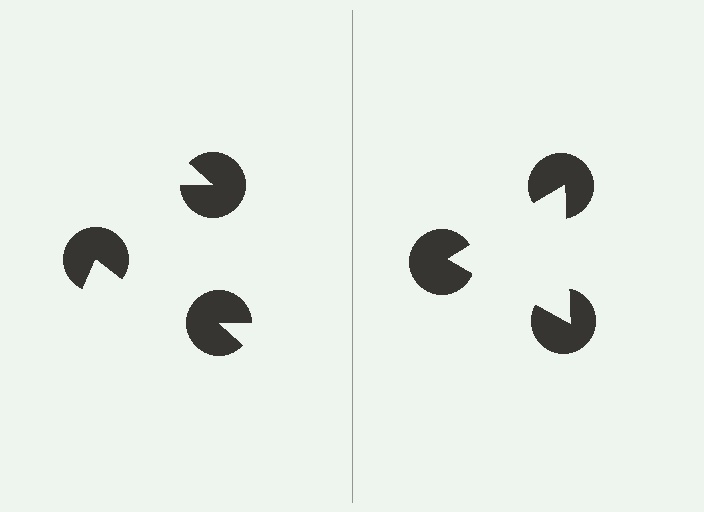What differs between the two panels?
The pac-man discs are positioned identically on both sides; only the wedge orientations differ. On the right they align to a triangle; on the left they are misaligned.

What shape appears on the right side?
An illusory triangle.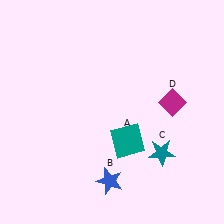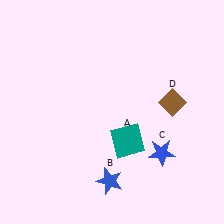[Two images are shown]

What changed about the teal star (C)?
In Image 1, C is teal. In Image 2, it changed to blue.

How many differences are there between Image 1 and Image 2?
There are 2 differences between the two images.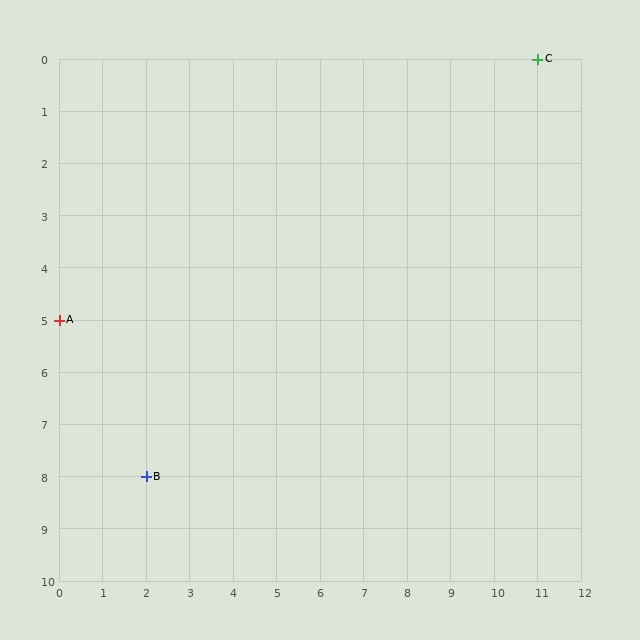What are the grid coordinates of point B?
Point B is at grid coordinates (2, 8).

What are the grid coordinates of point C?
Point C is at grid coordinates (11, 0).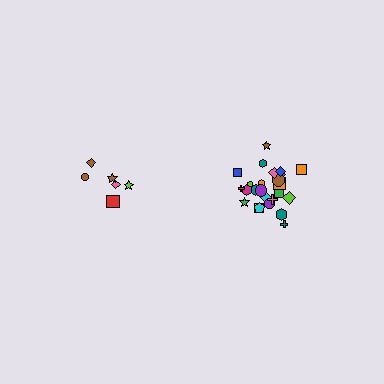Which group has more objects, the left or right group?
The right group.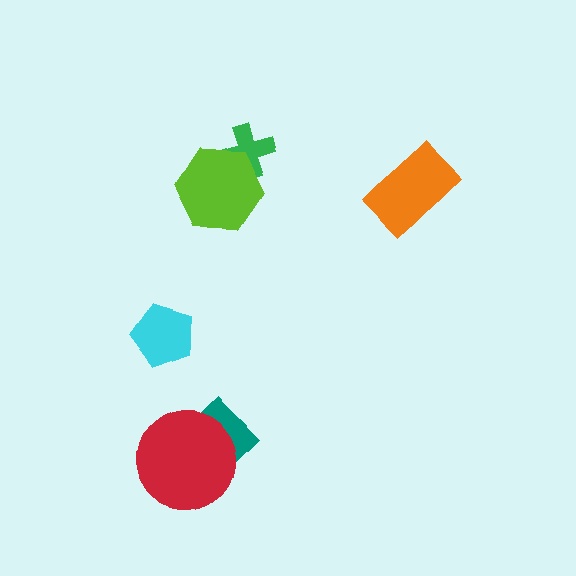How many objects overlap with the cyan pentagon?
0 objects overlap with the cyan pentagon.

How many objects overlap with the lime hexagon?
1 object overlaps with the lime hexagon.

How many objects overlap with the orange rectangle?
0 objects overlap with the orange rectangle.